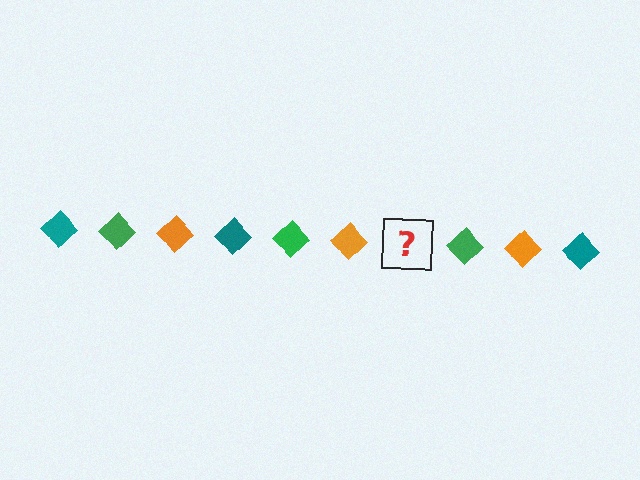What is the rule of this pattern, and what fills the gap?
The rule is that the pattern cycles through teal, green, orange diamonds. The gap should be filled with a teal diamond.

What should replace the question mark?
The question mark should be replaced with a teal diamond.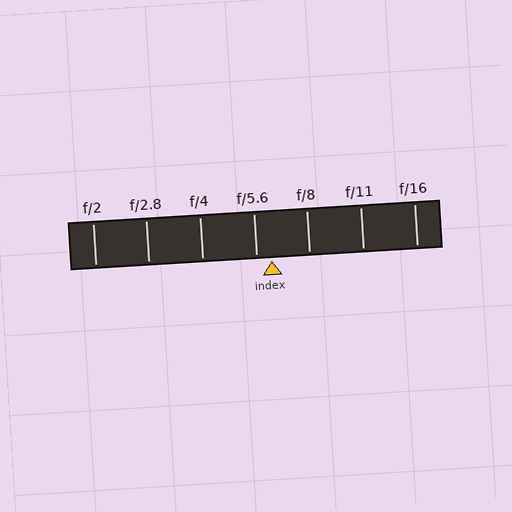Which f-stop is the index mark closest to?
The index mark is closest to f/5.6.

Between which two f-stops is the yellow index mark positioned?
The index mark is between f/5.6 and f/8.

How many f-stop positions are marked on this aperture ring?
There are 7 f-stop positions marked.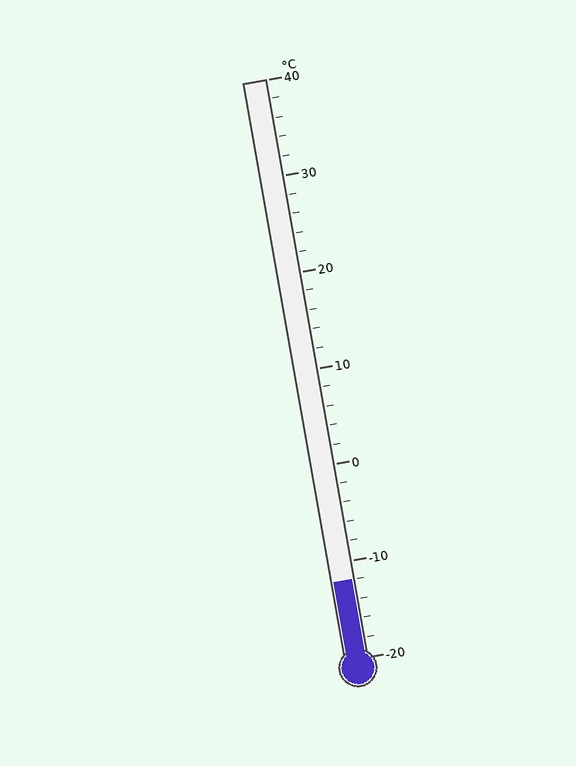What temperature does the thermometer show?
The thermometer shows approximately -12°C.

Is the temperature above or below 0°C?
The temperature is below 0°C.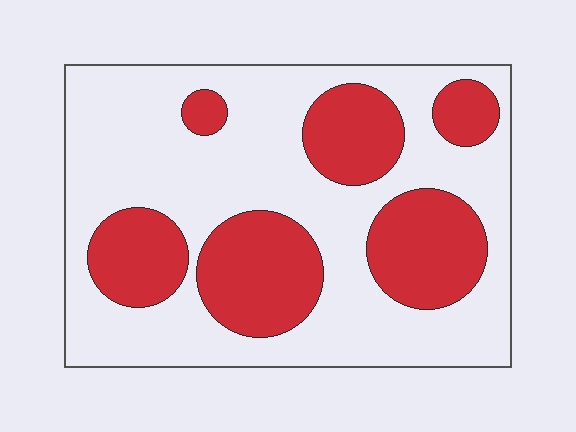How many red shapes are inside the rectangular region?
6.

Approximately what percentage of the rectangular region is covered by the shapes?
Approximately 35%.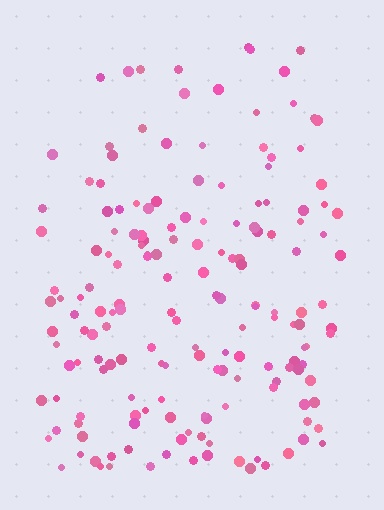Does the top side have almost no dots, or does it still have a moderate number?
Still a moderate number, just noticeably fewer than the bottom.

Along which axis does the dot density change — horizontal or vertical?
Vertical.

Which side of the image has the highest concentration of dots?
The bottom.